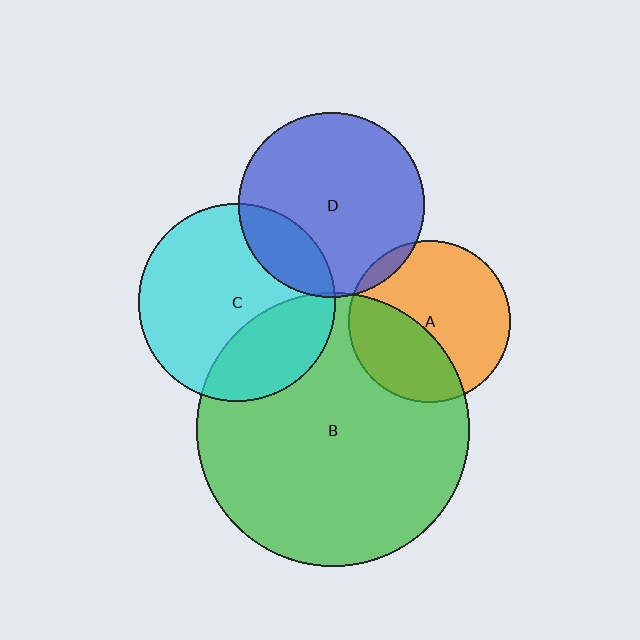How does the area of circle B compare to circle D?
Approximately 2.2 times.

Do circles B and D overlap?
Yes.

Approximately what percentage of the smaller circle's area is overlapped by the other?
Approximately 5%.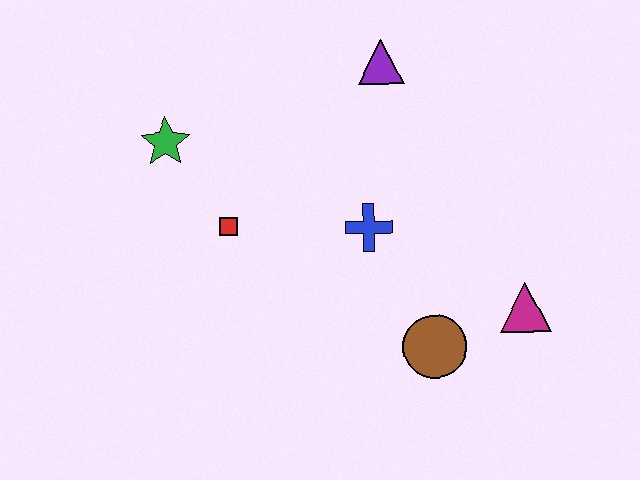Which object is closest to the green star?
The red square is closest to the green star.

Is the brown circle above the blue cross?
No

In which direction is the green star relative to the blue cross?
The green star is to the left of the blue cross.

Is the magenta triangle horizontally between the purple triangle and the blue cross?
No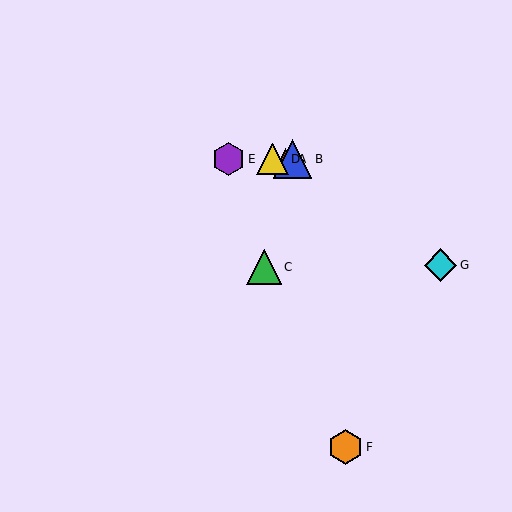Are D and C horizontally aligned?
No, D is at y≈159 and C is at y≈267.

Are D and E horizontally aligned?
Yes, both are at y≈159.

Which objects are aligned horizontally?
Objects A, B, D, E are aligned horizontally.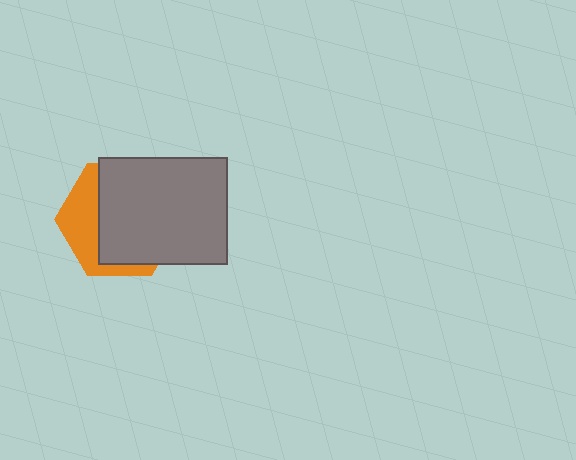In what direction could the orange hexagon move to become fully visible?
The orange hexagon could move toward the lower-left. That would shift it out from behind the gray rectangle entirely.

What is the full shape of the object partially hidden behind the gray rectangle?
The partially hidden object is an orange hexagon.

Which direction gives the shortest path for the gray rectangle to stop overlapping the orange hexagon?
Moving toward the upper-right gives the shortest separation.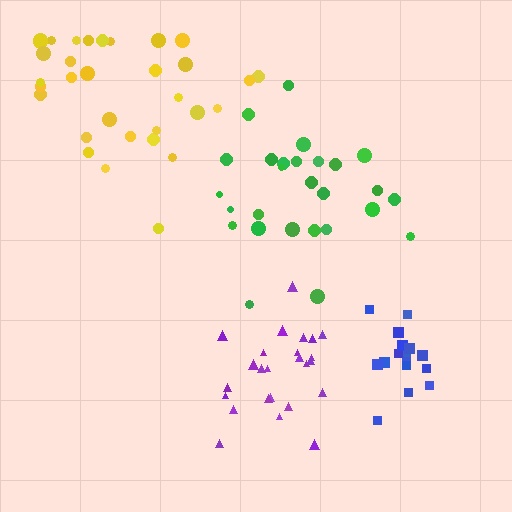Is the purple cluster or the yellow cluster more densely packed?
Purple.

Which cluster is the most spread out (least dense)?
Yellow.